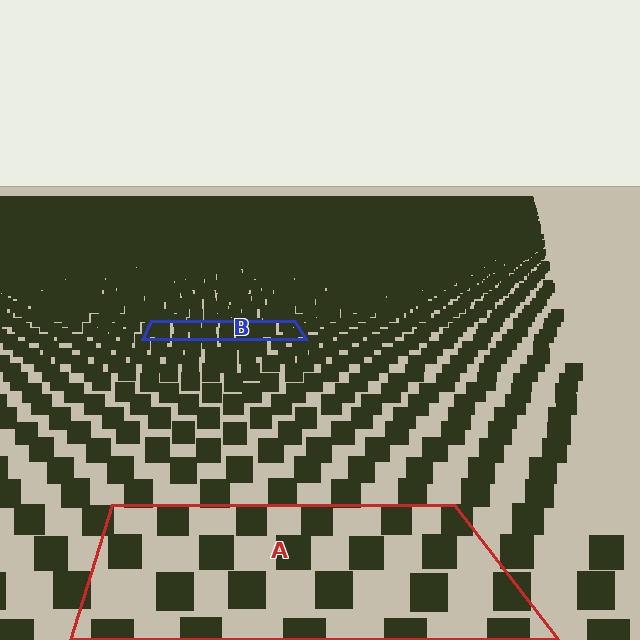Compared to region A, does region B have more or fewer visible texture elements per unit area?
Region B has more texture elements per unit area — they are packed more densely because it is farther away.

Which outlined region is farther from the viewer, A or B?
Region B is farther from the viewer — the texture elements inside it appear smaller and more densely packed.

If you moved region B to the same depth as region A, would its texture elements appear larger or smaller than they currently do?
They would appear larger. At a closer depth, the same texture elements are projected at a bigger on-screen size.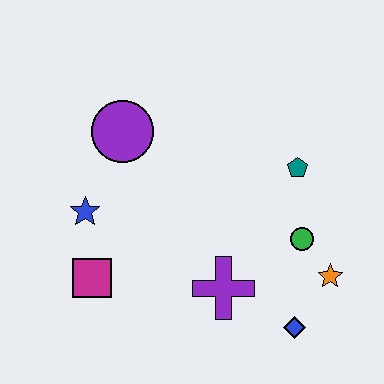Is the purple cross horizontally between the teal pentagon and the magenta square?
Yes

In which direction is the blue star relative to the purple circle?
The blue star is below the purple circle.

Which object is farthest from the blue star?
The orange star is farthest from the blue star.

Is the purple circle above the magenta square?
Yes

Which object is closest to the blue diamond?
The orange star is closest to the blue diamond.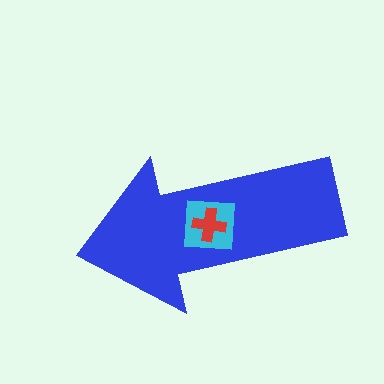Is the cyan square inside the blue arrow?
Yes.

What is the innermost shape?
The red cross.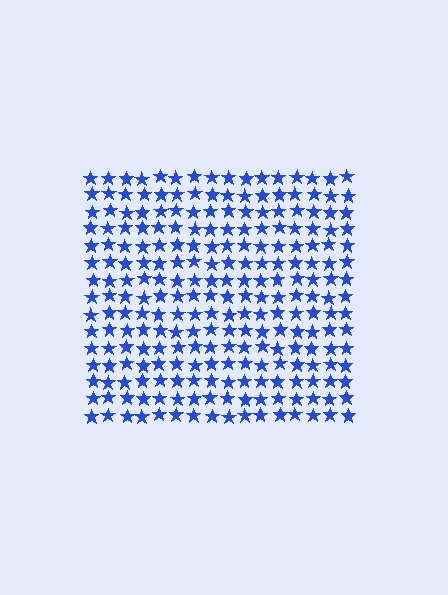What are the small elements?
The small elements are stars.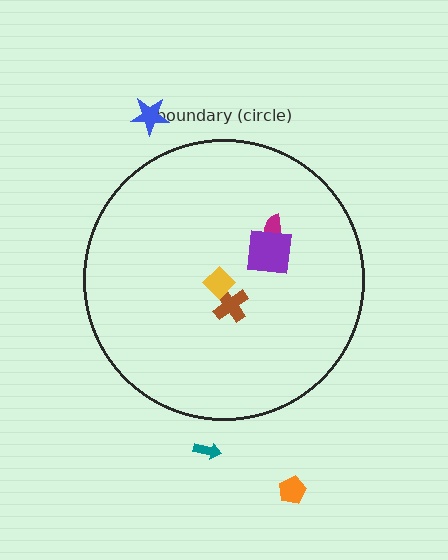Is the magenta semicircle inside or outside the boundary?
Inside.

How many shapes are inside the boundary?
4 inside, 3 outside.